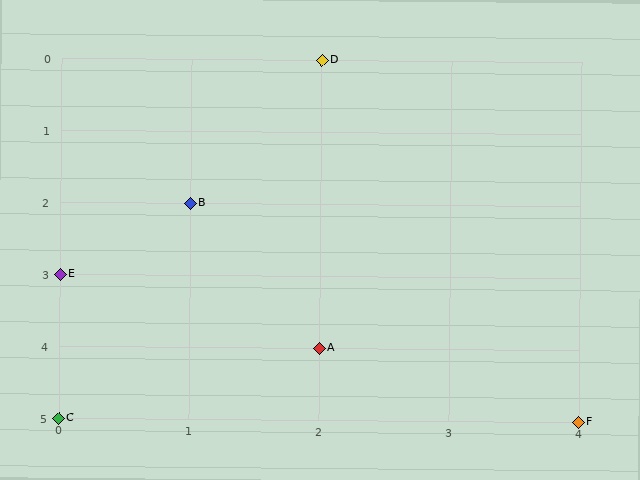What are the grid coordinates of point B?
Point B is at grid coordinates (1, 2).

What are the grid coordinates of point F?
Point F is at grid coordinates (4, 5).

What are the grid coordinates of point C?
Point C is at grid coordinates (0, 5).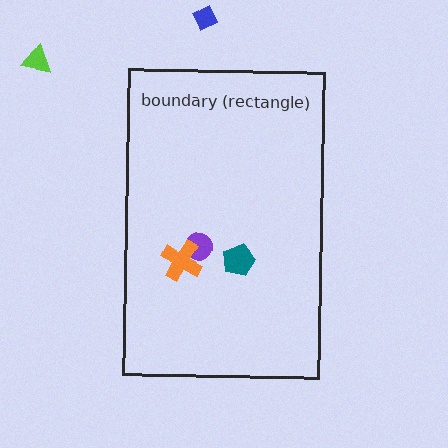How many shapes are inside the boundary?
3 inside, 2 outside.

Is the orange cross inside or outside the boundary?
Inside.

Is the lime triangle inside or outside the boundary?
Outside.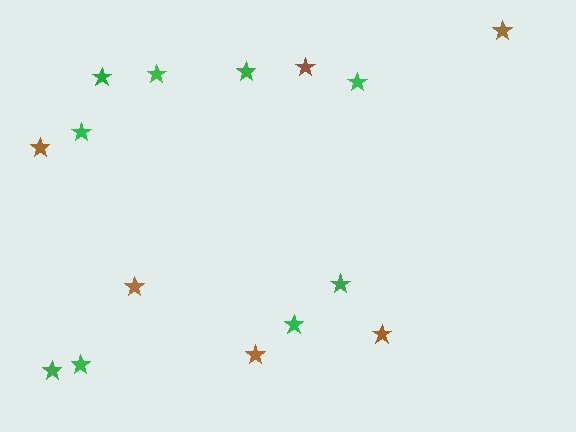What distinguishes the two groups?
There are 2 groups: one group of green stars (9) and one group of brown stars (6).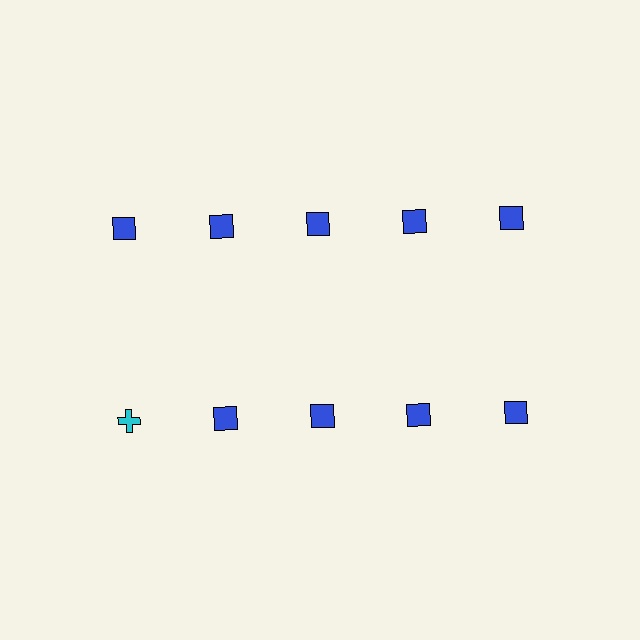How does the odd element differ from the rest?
It differs in both color (cyan instead of blue) and shape (cross instead of square).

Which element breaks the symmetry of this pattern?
The cyan cross in the second row, leftmost column breaks the symmetry. All other shapes are blue squares.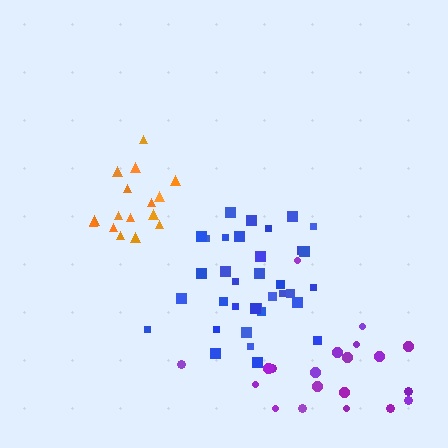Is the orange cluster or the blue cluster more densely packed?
Orange.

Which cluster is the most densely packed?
Orange.